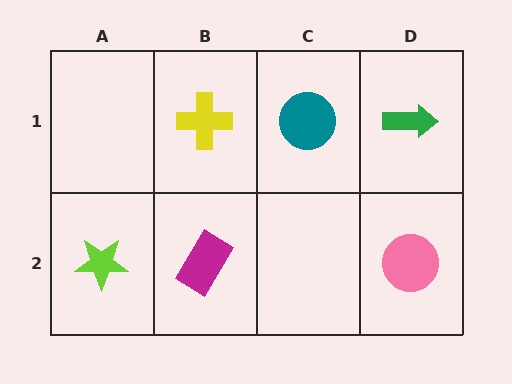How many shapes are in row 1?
3 shapes.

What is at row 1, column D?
A green arrow.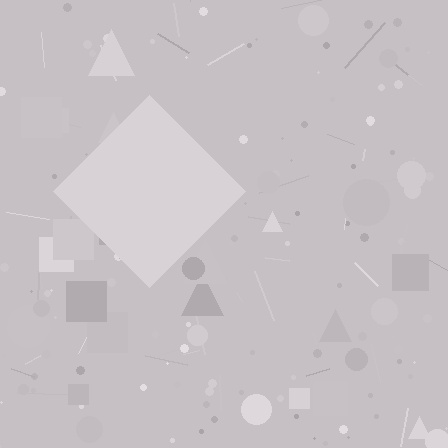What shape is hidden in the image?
A diamond is hidden in the image.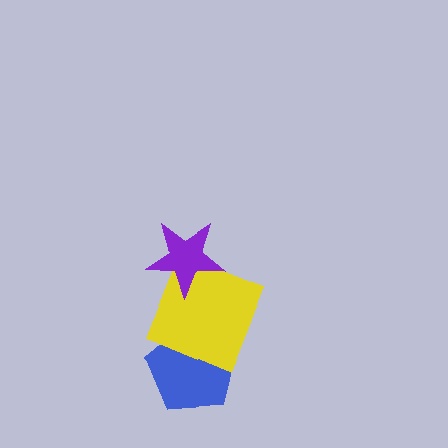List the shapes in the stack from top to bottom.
From top to bottom: the purple star, the yellow square, the blue pentagon.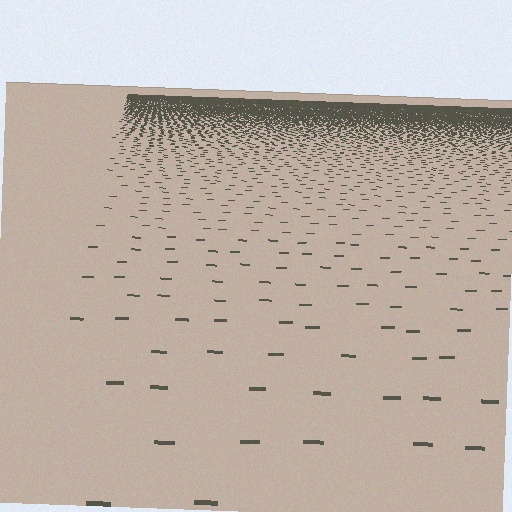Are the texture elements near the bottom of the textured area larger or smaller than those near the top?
Larger. Near the bottom, elements are closer to the viewer and appear at a bigger on-screen size.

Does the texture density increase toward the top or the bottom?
Density increases toward the top.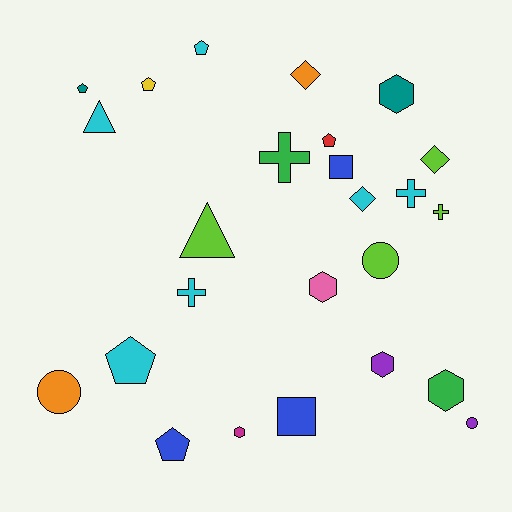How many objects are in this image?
There are 25 objects.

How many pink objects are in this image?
There is 1 pink object.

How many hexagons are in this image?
There are 5 hexagons.